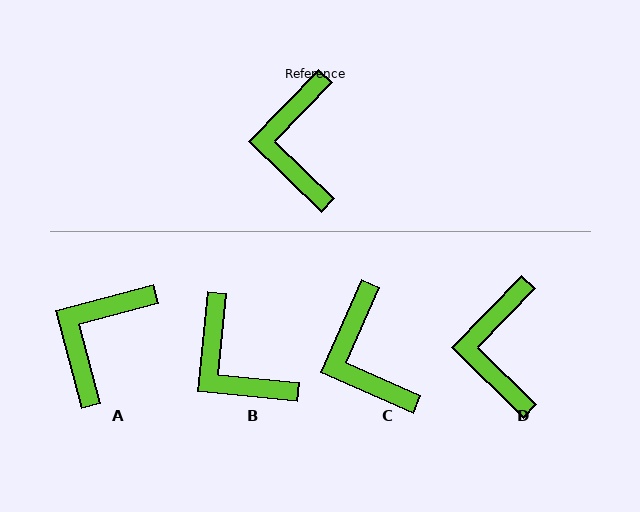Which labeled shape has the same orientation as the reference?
D.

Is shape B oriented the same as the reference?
No, it is off by about 38 degrees.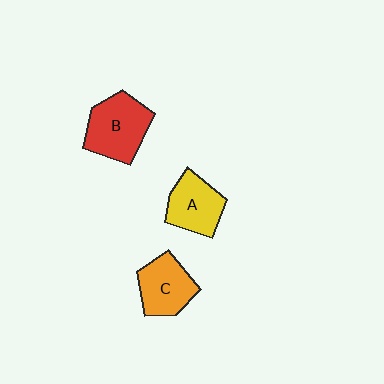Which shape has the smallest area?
Shape A (yellow).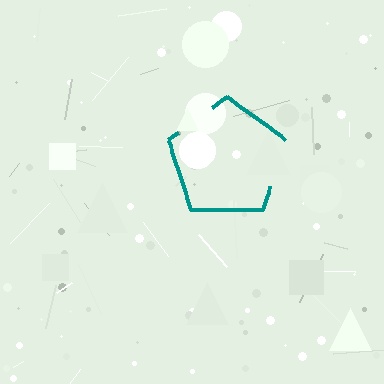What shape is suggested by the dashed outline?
The dashed outline suggests a pentagon.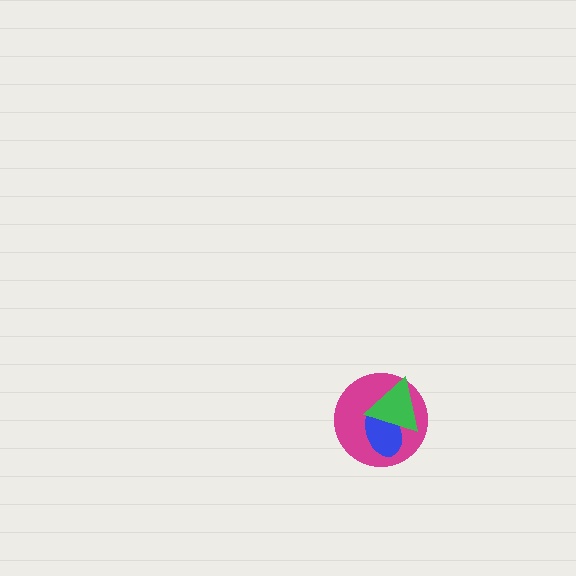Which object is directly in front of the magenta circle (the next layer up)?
The blue ellipse is directly in front of the magenta circle.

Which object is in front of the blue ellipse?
The green triangle is in front of the blue ellipse.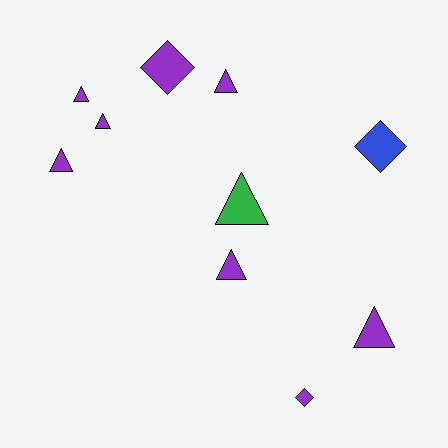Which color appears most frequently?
Purple, with 8 objects.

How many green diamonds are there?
There are no green diamonds.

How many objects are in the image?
There are 10 objects.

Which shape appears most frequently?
Triangle, with 7 objects.